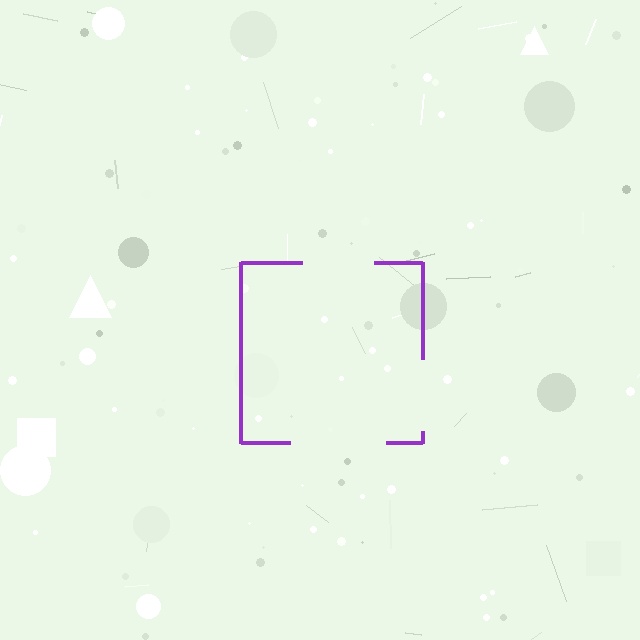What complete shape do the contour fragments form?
The contour fragments form a square.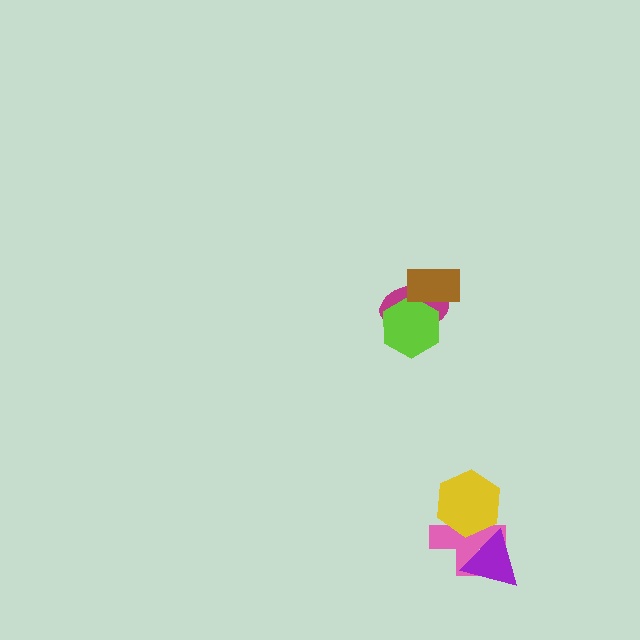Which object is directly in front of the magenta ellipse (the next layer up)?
The lime hexagon is directly in front of the magenta ellipse.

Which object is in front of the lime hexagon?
The brown rectangle is in front of the lime hexagon.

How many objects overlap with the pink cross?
2 objects overlap with the pink cross.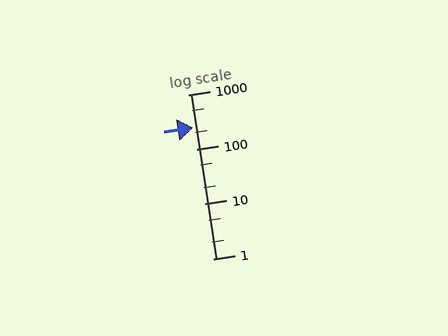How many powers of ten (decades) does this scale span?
The scale spans 3 decades, from 1 to 1000.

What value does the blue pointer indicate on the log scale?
The pointer indicates approximately 250.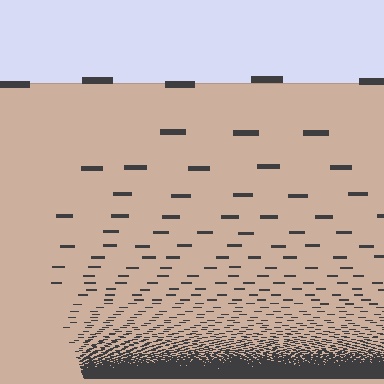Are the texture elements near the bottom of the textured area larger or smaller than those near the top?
Smaller. The gradient is inverted — elements near the bottom are smaller and denser.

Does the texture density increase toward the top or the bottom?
Density increases toward the bottom.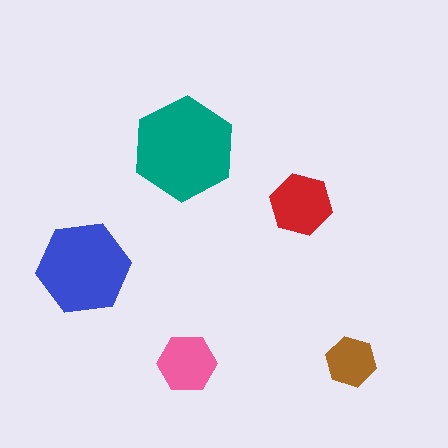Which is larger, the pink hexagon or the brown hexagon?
The pink one.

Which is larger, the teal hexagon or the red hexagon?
The teal one.